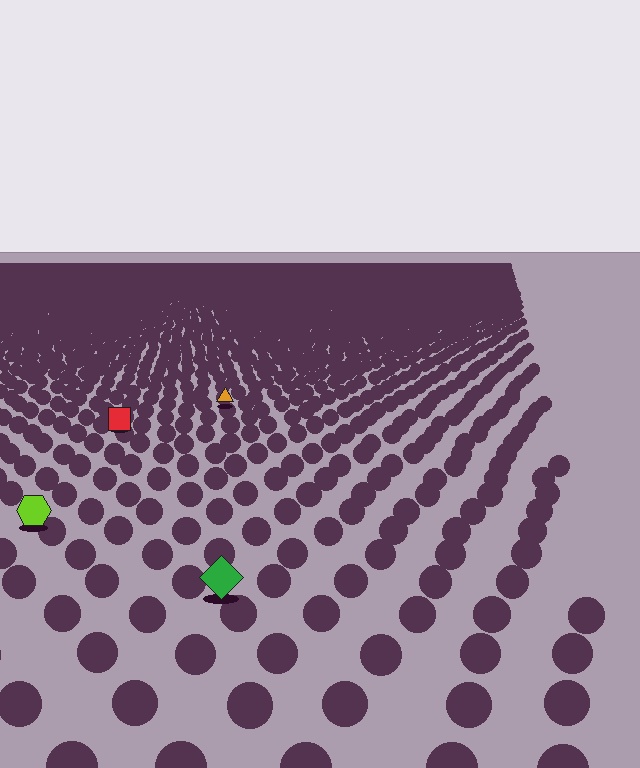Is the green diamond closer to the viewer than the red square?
Yes. The green diamond is closer — you can tell from the texture gradient: the ground texture is coarser near it.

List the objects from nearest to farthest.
From nearest to farthest: the green diamond, the lime hexagon, the red square, the orange triangle.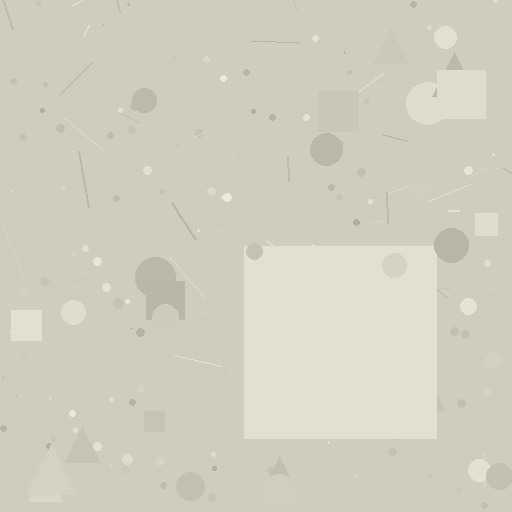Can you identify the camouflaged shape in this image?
The camouflaged shape is a square.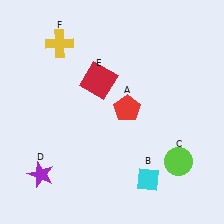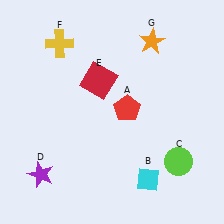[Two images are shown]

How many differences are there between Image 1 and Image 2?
There is 1 difference between the two images.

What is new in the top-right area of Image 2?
An orange star (G) was added in the top-right area of Image 2.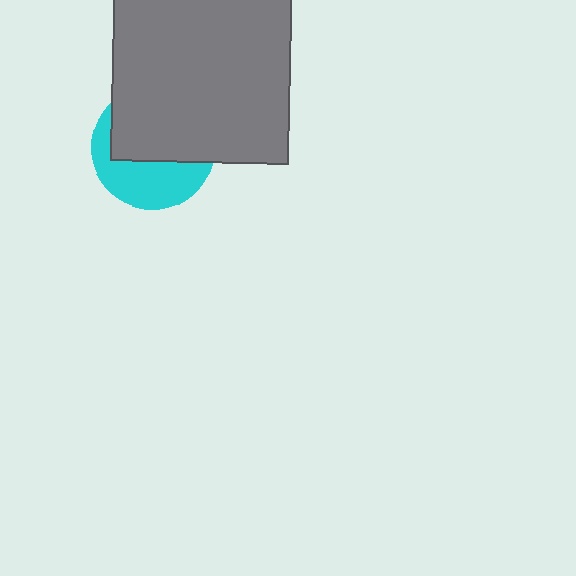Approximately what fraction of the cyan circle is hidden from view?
Roughly 57% of the cyan circle is hidden behind the gray square.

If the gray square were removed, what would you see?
You would see the complete cyan circle.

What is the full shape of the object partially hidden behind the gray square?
The partially hidden object is a cyan circle.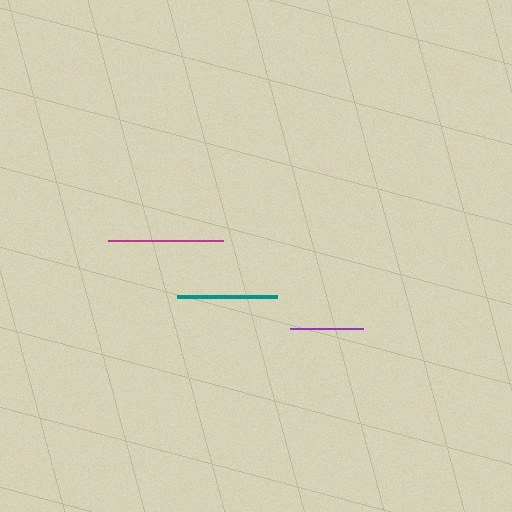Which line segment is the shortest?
The purple line is the shortest at approximately 74 pixels.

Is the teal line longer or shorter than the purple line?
The teal line is longer than the purple line.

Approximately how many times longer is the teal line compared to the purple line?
The teal line is approximately 1.4 times the length of the purple line.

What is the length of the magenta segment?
The magenta segment is approximately 115 pixels long.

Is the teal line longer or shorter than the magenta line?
The magenta line is longer than the teal line.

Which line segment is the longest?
The magenta line is the longest at approximately 115 pixels.